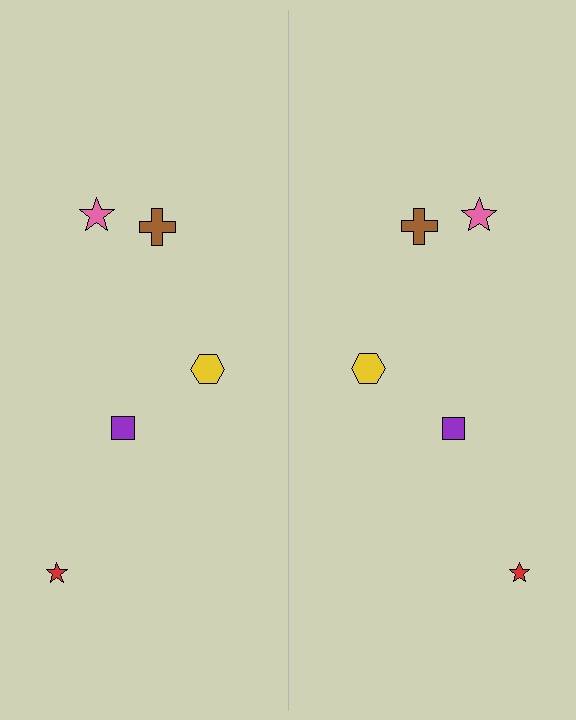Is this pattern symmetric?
Yes, this pattern has bilateral (reflection) symmetry.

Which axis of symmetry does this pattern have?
The pattern has a vertical axis of symmetry running through the center of the image.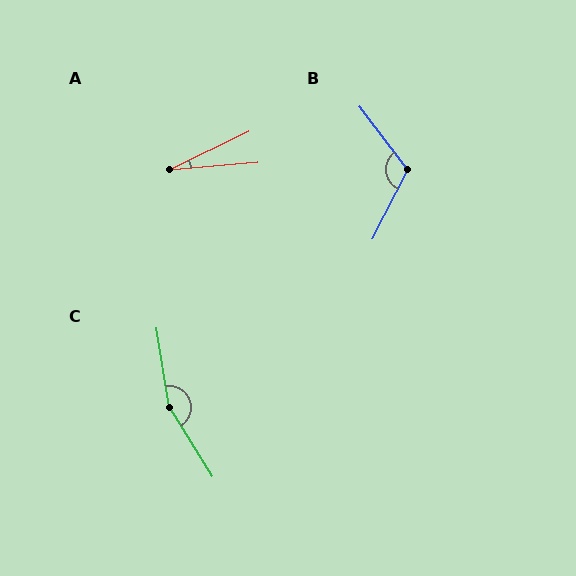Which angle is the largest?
C, at approximately 157 degrees.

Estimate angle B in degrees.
Approximately 116 degrees.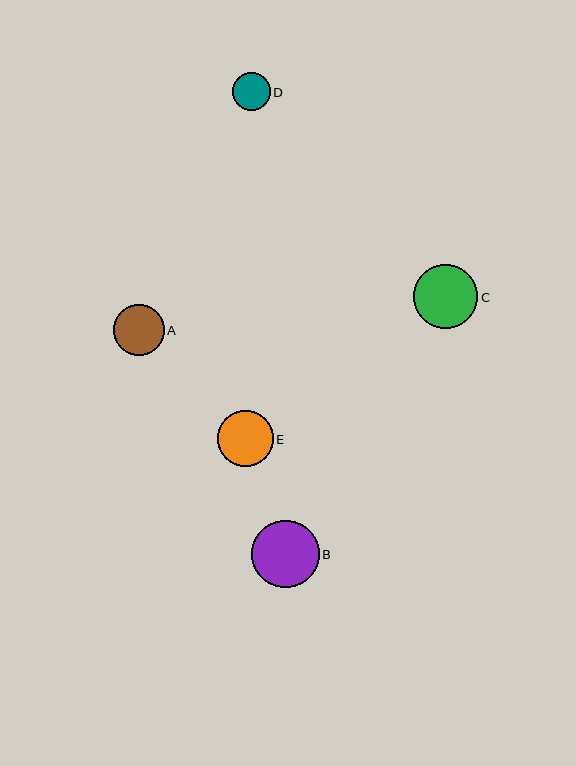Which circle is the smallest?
Circle D is the smallest with a size of approximately 38 pixels.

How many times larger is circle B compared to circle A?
Circle B is approximately 1.3 times the size of circle A.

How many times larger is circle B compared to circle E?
Circle B is approximately 1.2 times the size of circle E.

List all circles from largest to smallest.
From largest to smallest: B, C, E, A, D.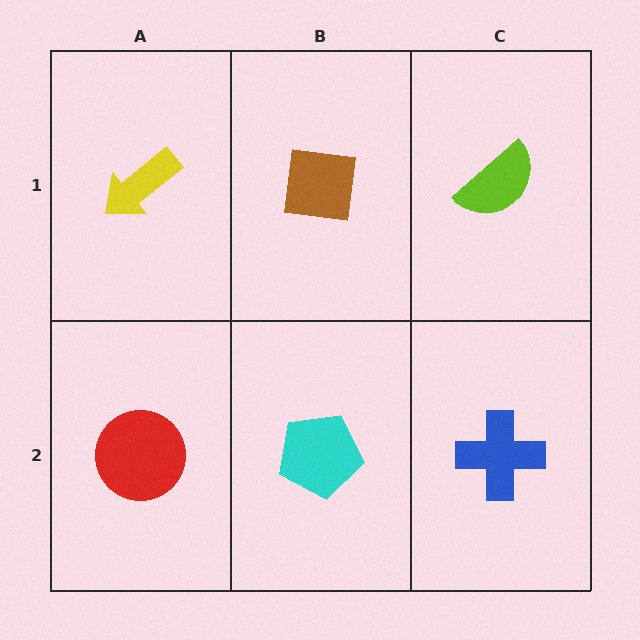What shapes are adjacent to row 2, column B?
A brown square (row 1, column B), a red circle (row 2, column A), a blue cross (row 2, column C).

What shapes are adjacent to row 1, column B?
A cyan pentagon (row 2, column B), a yellow arrow (row 1, column A), a lime semicircle (row 1, column C).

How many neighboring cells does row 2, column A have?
2.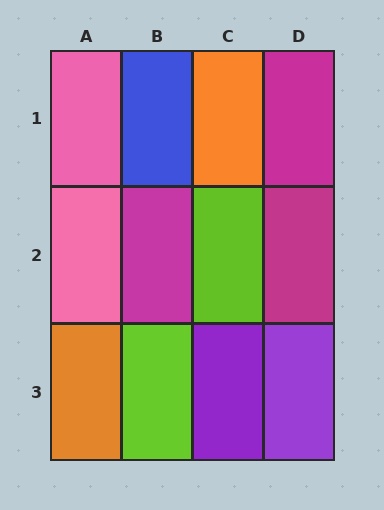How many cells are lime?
2 cells are lime.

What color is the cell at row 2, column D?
Magenta.